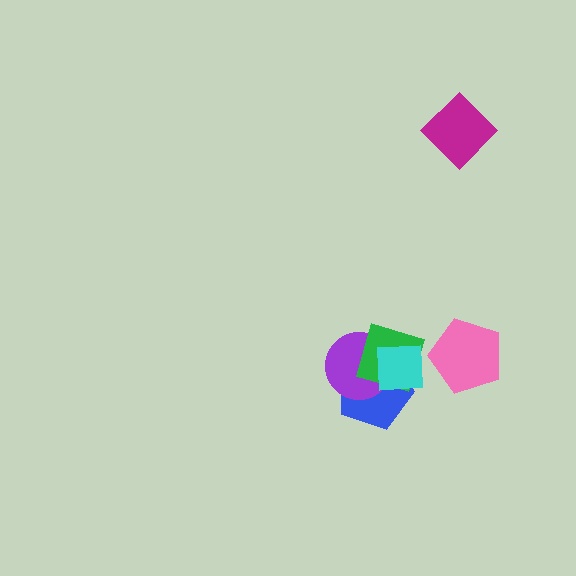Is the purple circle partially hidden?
Yes, it is partially covered by another shape.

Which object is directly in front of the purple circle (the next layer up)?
The green square is directly in front of the purple circle.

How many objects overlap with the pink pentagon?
0 objects overlap with the pink pentagon.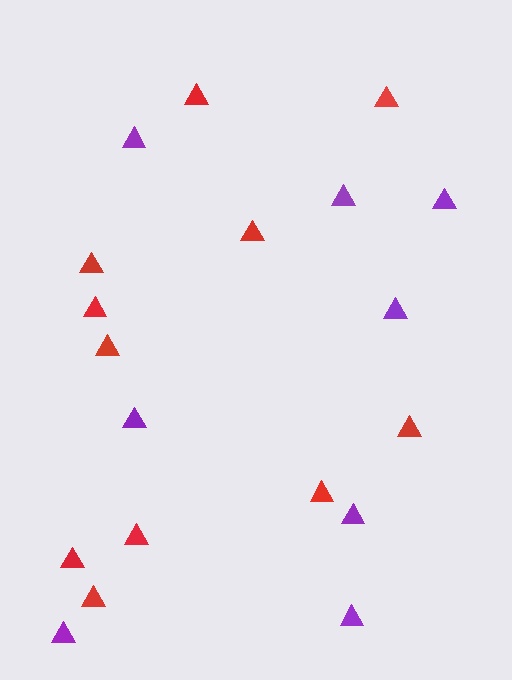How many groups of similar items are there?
There are 2 groups: one group of purple triangles (8) and one group of red triangles (11).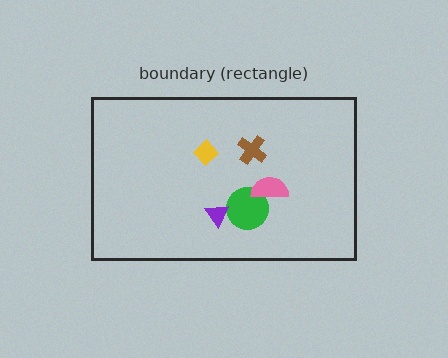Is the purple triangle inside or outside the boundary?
Inside.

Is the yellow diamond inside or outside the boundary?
Inside.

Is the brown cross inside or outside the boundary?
Inside.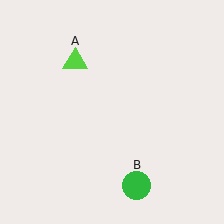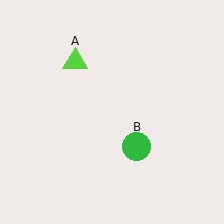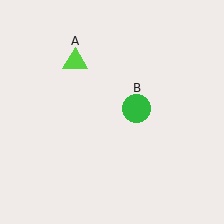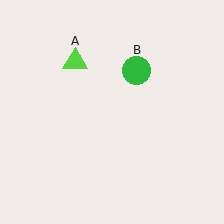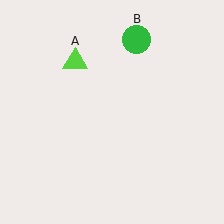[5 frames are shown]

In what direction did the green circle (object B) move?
The green circle (object B) moved up.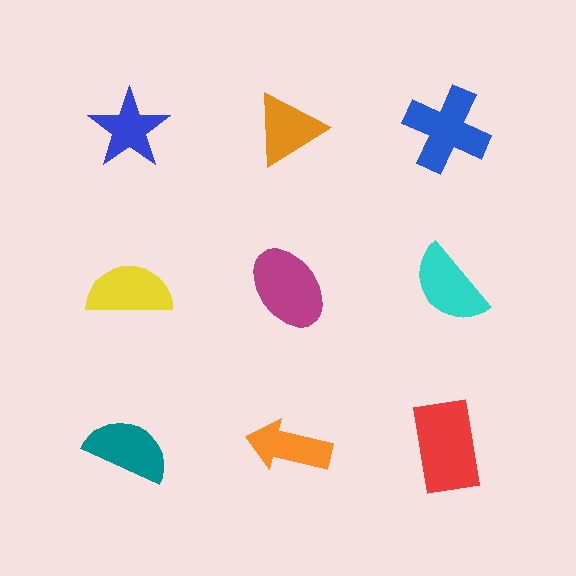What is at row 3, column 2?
An orange arrow.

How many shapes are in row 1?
3 shapes.